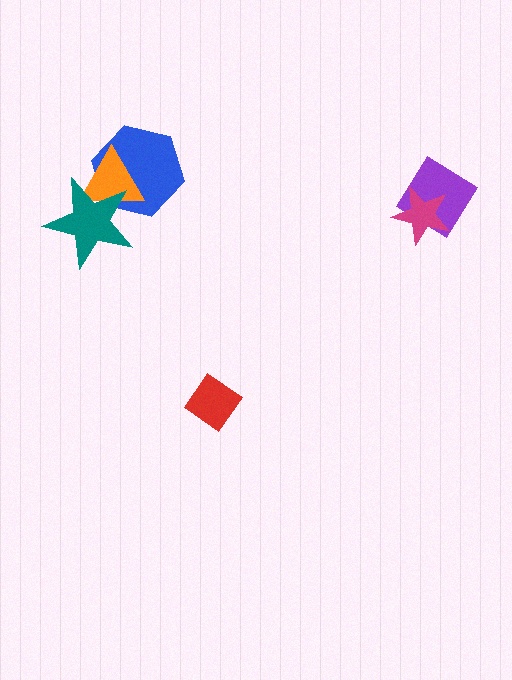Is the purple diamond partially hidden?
Yes, it is partially covered by another shape.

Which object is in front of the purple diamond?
The magenta star is in front of the purple diamond.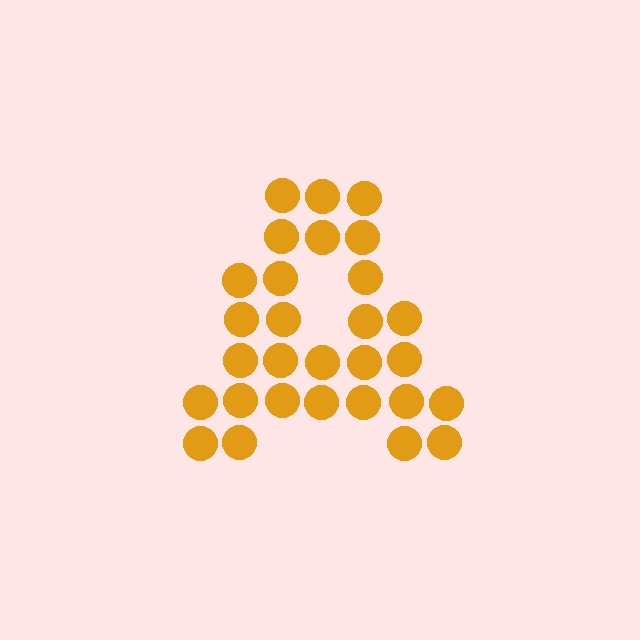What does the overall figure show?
The overall figure shows the letter A.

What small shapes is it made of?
It is made of small circles.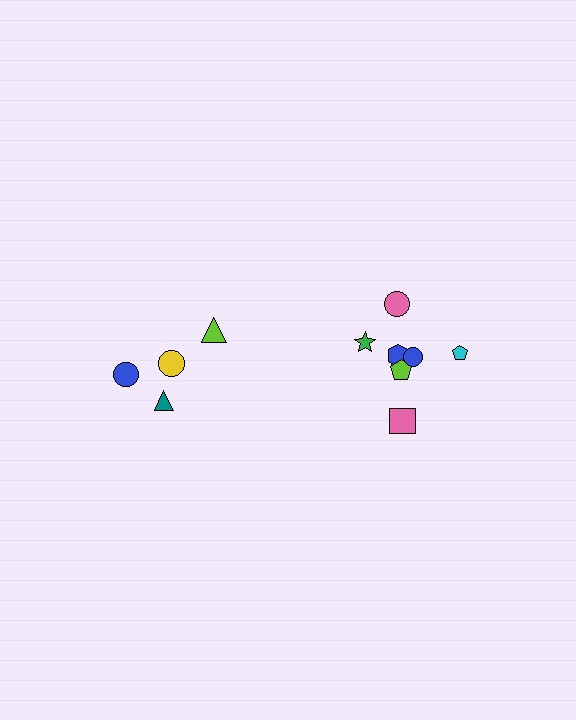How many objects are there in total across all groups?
There are 12 objects.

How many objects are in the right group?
There are 8 objects.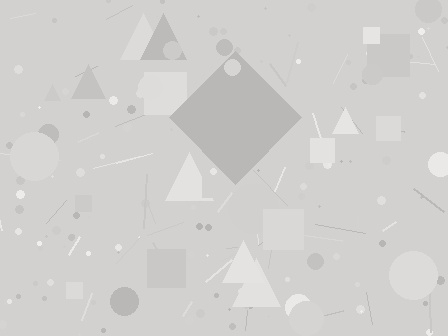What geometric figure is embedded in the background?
A diamond is embedded in the background.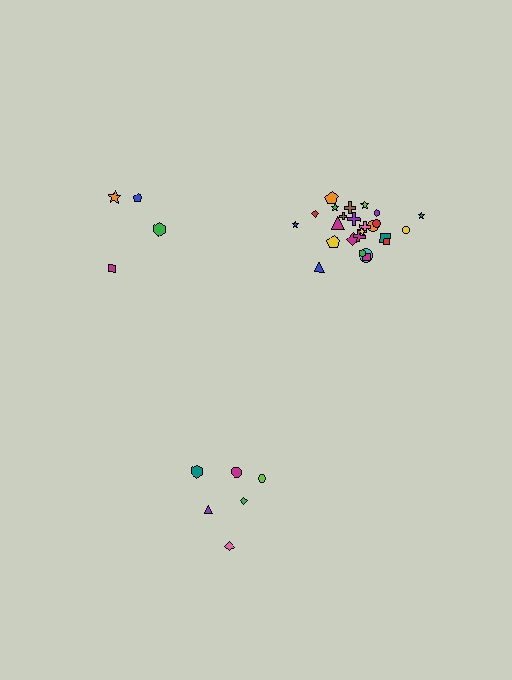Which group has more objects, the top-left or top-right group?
The top-right group.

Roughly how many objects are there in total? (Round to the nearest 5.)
Roughly 35 objects in total.